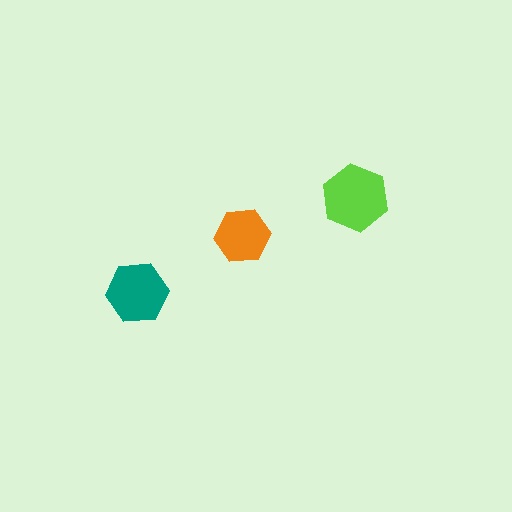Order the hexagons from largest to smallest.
the lime one, the teal one, the orange one.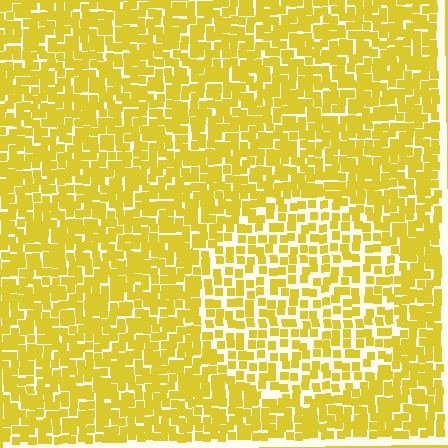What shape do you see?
I see a circle.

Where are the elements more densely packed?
The elements are more densely packed outside the circle boundary.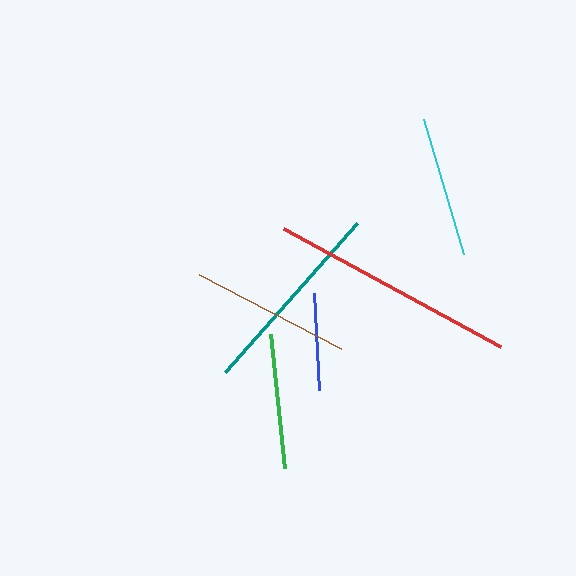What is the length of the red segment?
The red segment is approximately 247 pixels long.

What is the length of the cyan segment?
The cyan segment is approximately 141 pixels long.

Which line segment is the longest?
The red line is the longest at approximately 247 pixels.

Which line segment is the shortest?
The blue line is the shortest at approximately 98 pixels.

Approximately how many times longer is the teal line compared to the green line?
The teal line is approximately 1.5 times the length of the green line.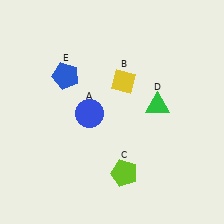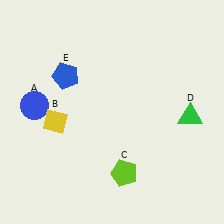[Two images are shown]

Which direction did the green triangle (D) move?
The green triangle (D) moved right.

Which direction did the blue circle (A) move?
The blue circle (A) moved left.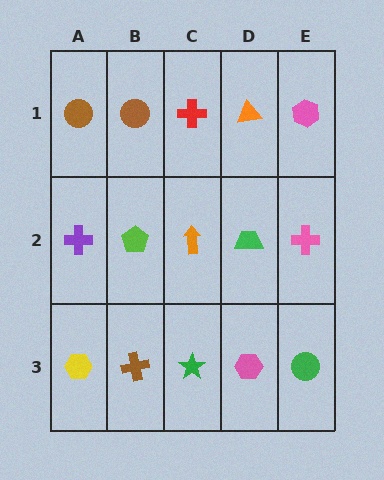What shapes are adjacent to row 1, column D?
A green trapezoid (row 2, column D), a red cross (row 1, column C), a pink hexagon (row 1, column E).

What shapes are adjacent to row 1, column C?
An orange arrow (row 2, column C), a brown circle (row 1, column B), an orange triangle (row 1, column D).